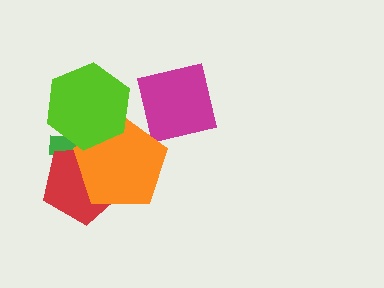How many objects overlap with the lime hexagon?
3 objects overlap with the lime hexagon.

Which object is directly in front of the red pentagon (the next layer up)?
The orange pentagon is directly in front of the red pentagon.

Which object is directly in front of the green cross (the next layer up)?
The red pentagon is directly in front of the green cross.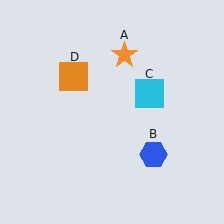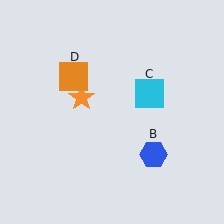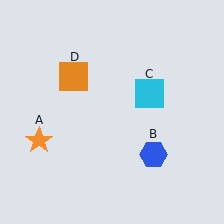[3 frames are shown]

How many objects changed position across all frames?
1 object changed position: orange star (object A).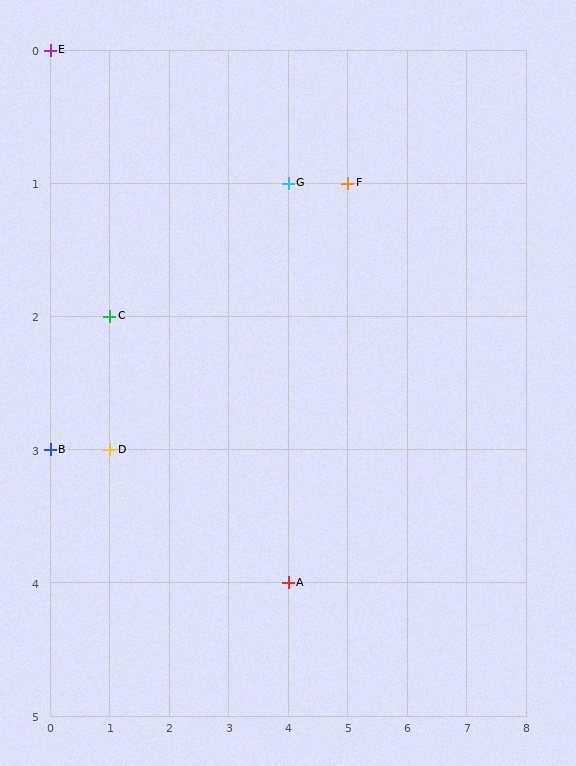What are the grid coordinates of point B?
Point B is at grid coordinates (0, 3).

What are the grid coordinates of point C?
Point C is at grid coordinates (1, 2).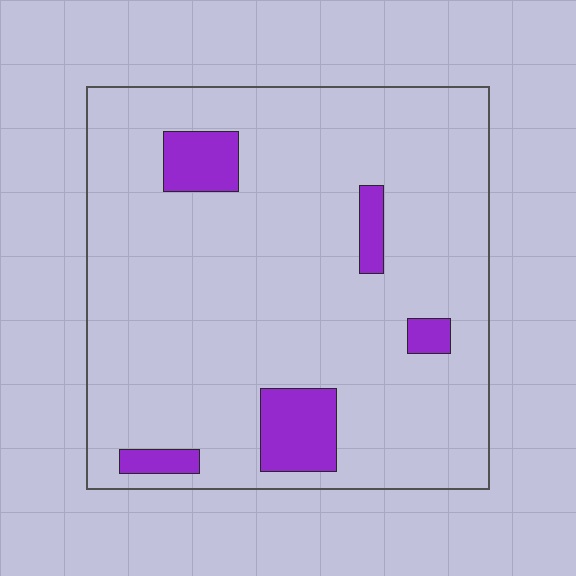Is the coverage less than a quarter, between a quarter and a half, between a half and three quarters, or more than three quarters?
Less than a quarter.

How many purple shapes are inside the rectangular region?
5.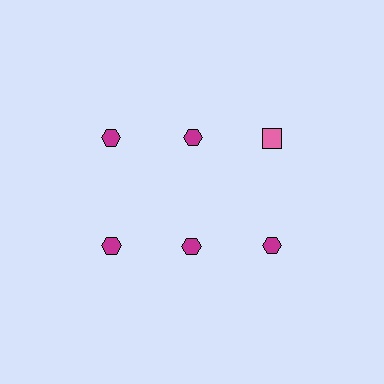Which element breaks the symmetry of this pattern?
The pink square in the top row, center column breaks the symmetry. All other shapes are magenta hexagons.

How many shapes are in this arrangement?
There are 6 shapes arranged in a grid pattern.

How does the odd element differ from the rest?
It differs in both color (pink instead of magenta) and shape (square instead of hexagon).